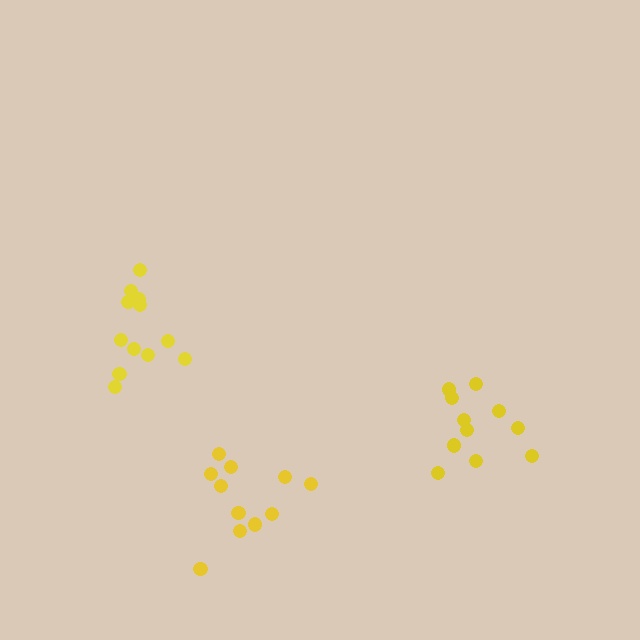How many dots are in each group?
Group 1: 11 dots, Group 2: 12 dots, Group 3: 11 dots (34 total).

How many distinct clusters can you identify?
There are 3 distinct clusters.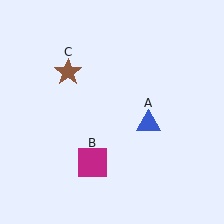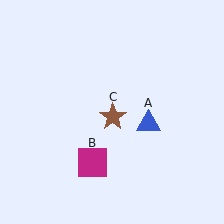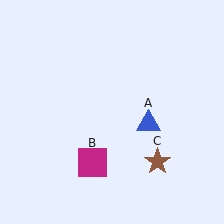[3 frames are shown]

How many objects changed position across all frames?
1 object changed position: brown star (object C).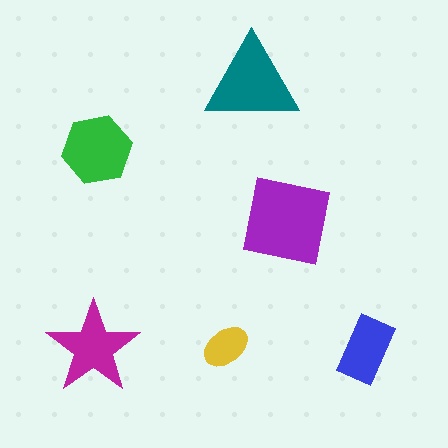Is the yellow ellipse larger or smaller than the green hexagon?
Smaller.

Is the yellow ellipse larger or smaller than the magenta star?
Smaller.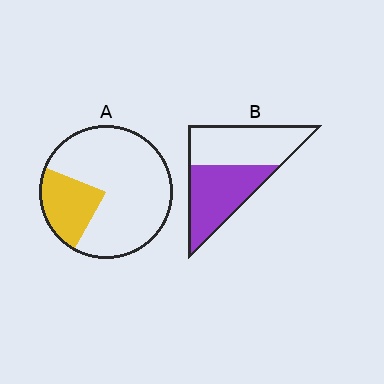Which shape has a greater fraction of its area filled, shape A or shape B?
Shape B.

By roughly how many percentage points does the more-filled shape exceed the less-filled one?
By roughly 25 percentage points (B over A).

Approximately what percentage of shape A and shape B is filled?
A is approximately 25% and B is approximately 50%.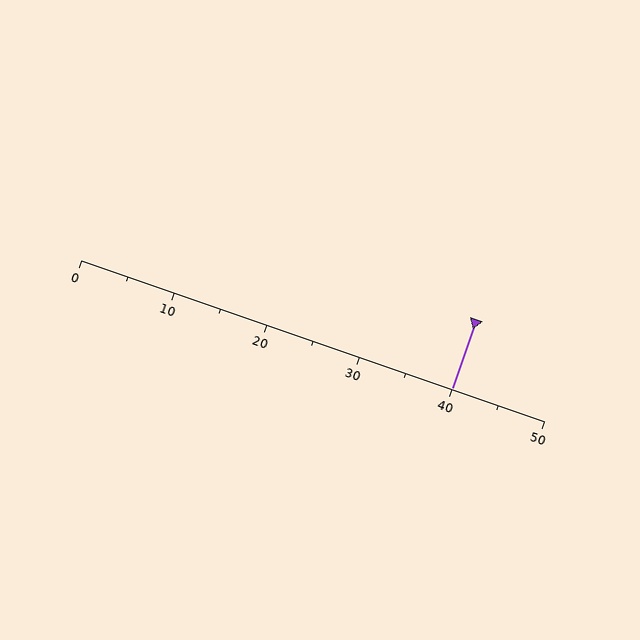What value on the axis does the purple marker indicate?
The marker indicates approximately 40.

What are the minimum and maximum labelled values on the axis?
The axis runs from 0 to 50.